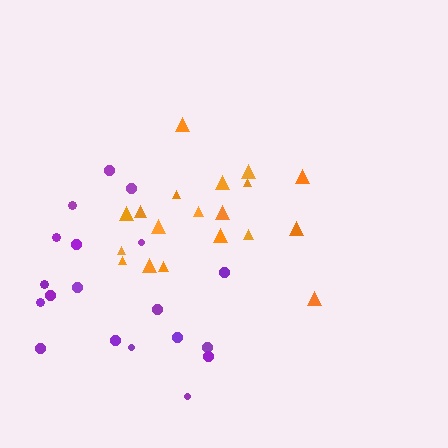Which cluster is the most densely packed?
Orange.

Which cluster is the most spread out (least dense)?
Purple.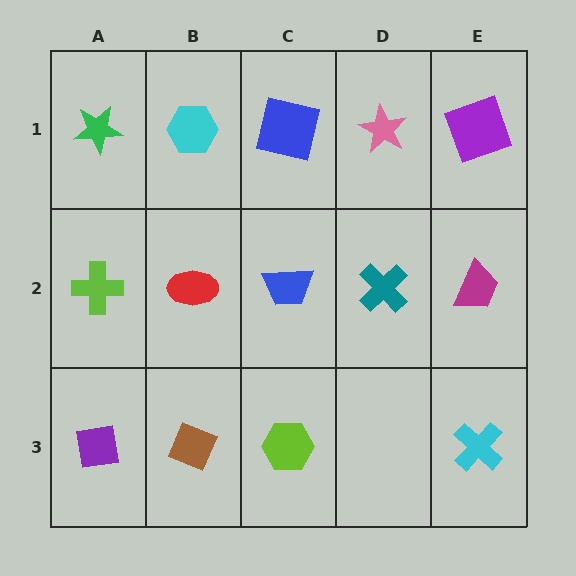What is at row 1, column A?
A green star.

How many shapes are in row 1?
5 shapes.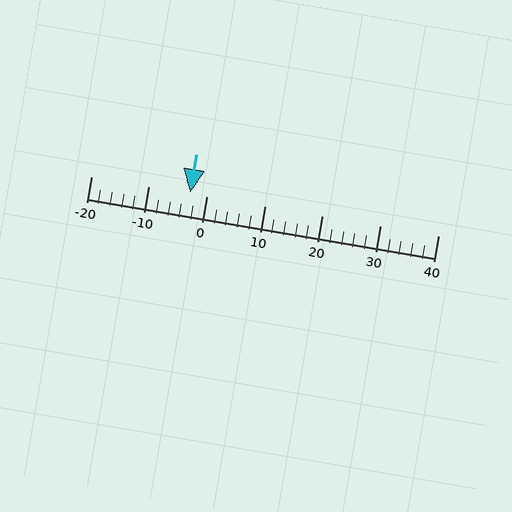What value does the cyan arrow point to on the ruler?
The cyan arrow points to approximately -3.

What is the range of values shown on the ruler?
The ruler shows values from -20 to 40.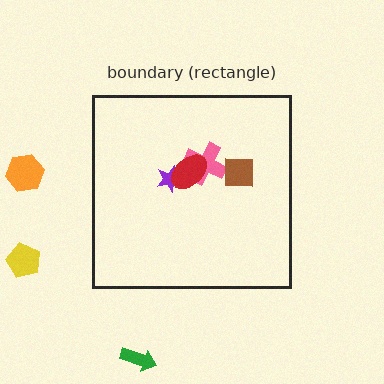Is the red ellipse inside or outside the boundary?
Inside.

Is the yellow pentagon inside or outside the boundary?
Outside.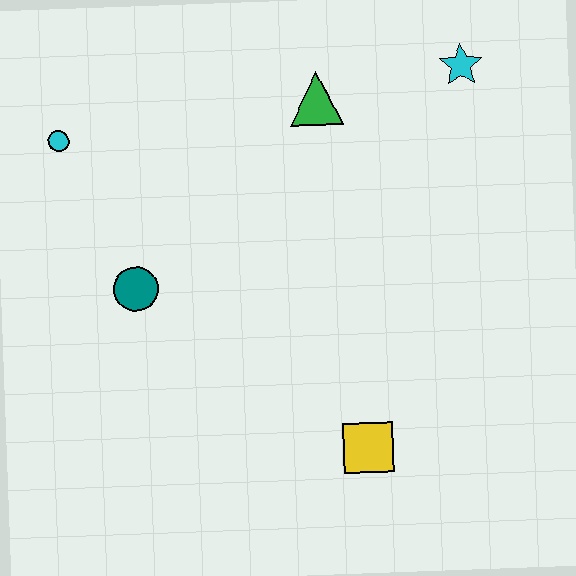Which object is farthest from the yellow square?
The cyan circle is farthest from the yellow square.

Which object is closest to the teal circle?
The cyan circle is closest to the teal circle.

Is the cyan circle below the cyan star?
Yes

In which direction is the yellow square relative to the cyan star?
The yellow square is below the cyan star.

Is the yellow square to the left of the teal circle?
No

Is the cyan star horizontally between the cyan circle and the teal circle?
No